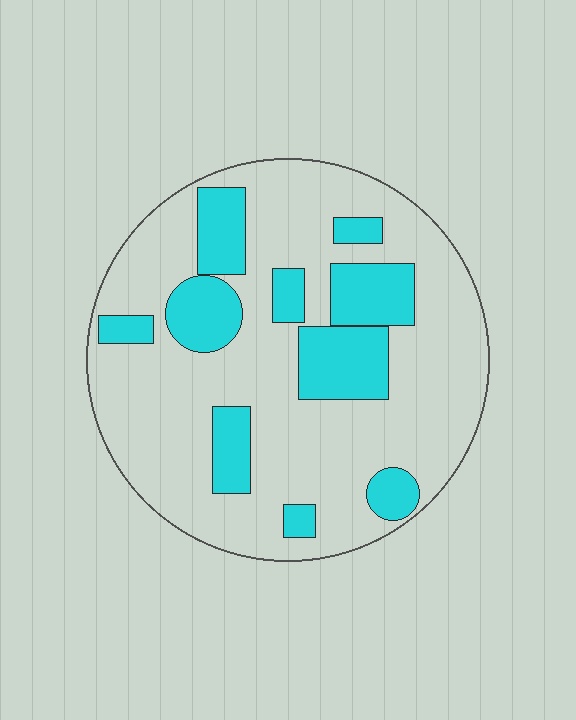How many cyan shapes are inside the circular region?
10.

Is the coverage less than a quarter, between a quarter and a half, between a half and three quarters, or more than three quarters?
Between a quarter and a half.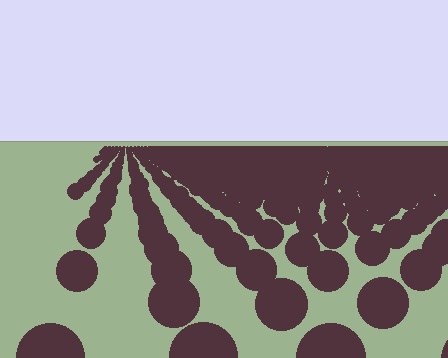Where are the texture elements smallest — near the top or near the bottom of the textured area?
Near the top.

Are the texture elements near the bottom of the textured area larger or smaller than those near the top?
Larger. Near the bottom, elements are closer to the viewer and appear at a bigger on-screen size.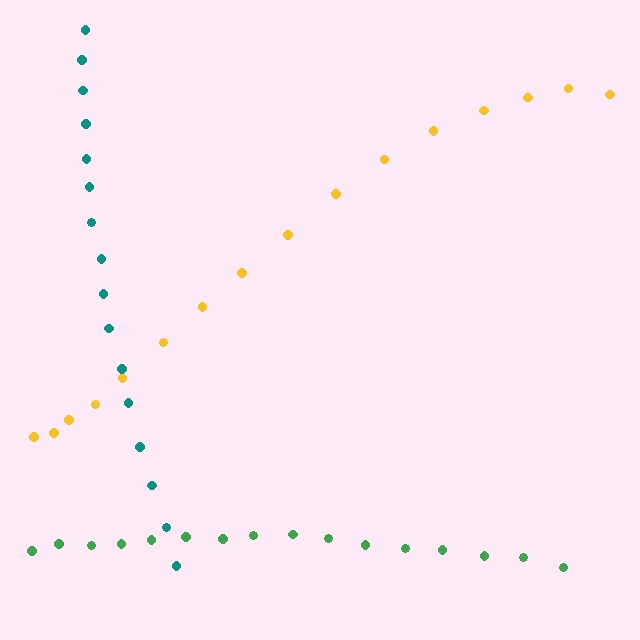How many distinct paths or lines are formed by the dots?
There are 3 distinct paths.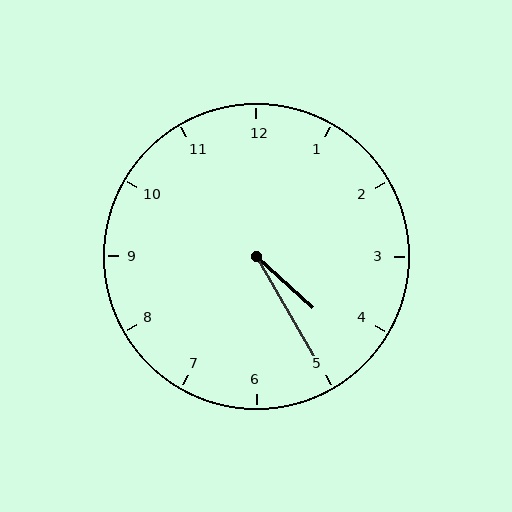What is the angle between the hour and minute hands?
Approximately 18 degrees.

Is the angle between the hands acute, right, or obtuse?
It is acute.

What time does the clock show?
4:25.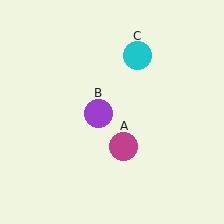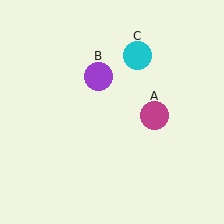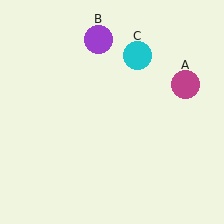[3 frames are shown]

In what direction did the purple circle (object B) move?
The purple circle (object B) moved up.